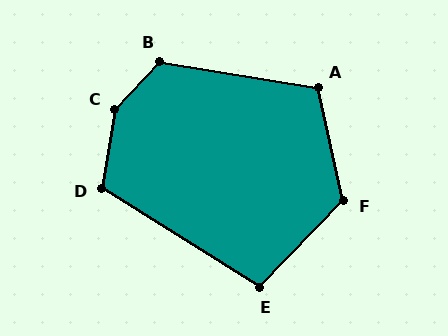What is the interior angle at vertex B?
Approximately 124 degrees (obtuse).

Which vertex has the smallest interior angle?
E, at approximately 102 degrees.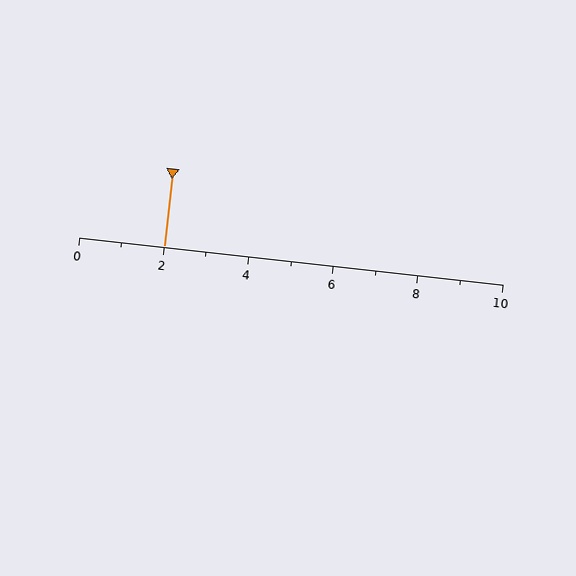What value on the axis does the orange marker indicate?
The marker indicates approximately 2.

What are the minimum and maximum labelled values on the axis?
The axis runs from 0 to 10.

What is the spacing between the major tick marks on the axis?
The major ticks are spaced 2 apart.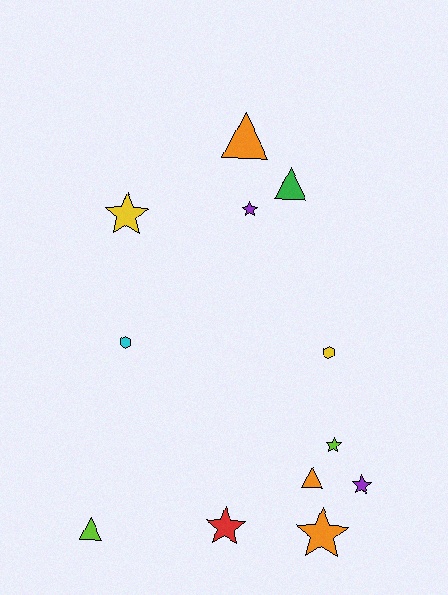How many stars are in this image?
There are 6 stars.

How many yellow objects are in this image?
There are 2 yellow objects.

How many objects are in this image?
There are 12 objects.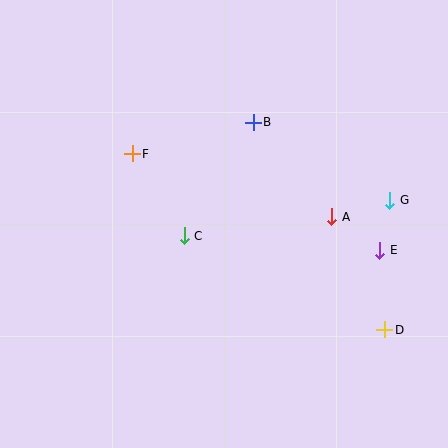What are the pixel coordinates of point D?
Point D is at (385, 330).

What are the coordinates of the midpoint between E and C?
The midpoint between E and C is at (282, 243).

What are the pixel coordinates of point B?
Point B is at (253, 122).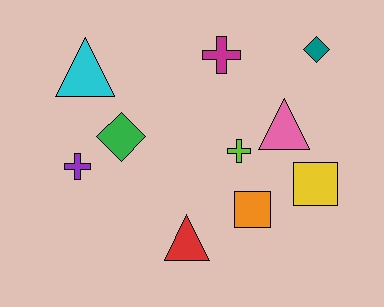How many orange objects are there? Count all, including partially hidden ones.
There is 1 orange object.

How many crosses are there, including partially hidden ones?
There are 3 crosses.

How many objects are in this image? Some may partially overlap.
There are 10 objects.